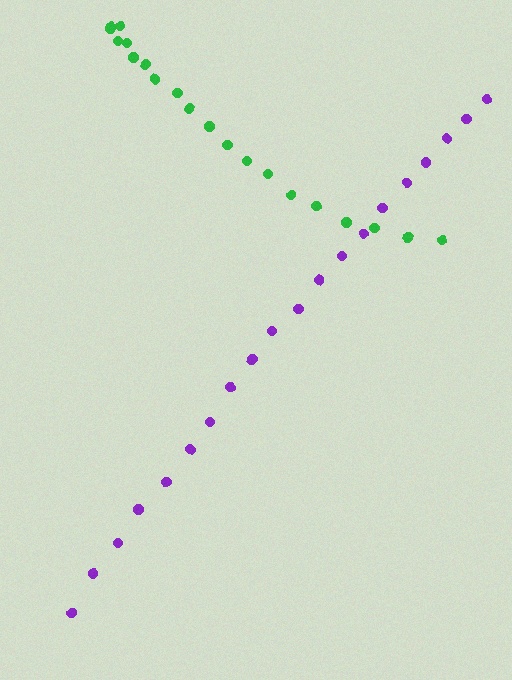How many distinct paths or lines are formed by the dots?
There are 2 distinct paths.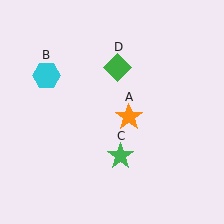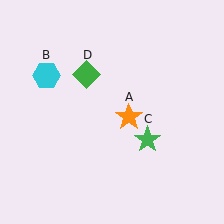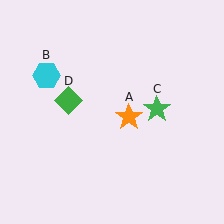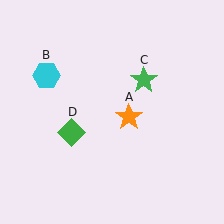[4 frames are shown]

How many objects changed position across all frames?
2 objects changed position: green star (object C), green diamond (object D).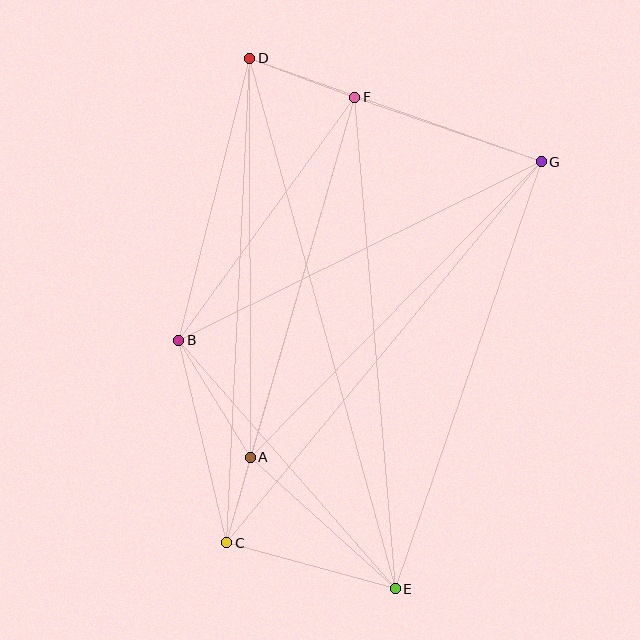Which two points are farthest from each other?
Points D and E are farthest from each other.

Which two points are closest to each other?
Points A and C are closest to each other.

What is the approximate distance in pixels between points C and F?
The distance between C and F is approximately 463 pixels.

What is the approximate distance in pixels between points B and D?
The distance between B and D is approximately 290 pixels.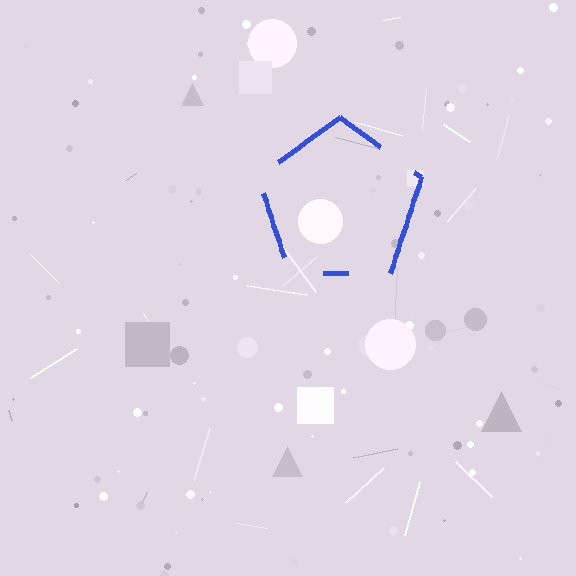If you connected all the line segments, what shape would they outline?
They would outline a pentagon.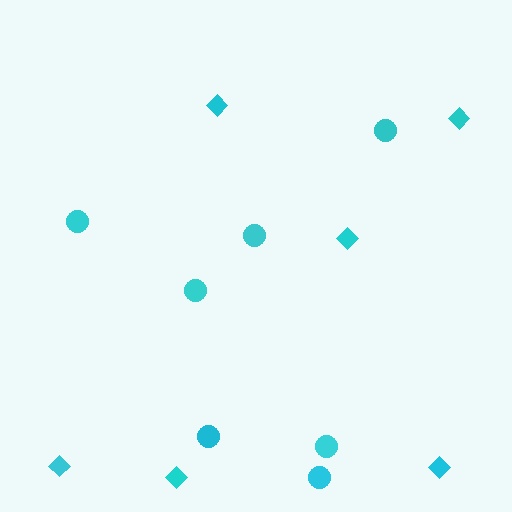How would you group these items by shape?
There are 2 groups: one group of diamonds (6) and one group of circles (7).